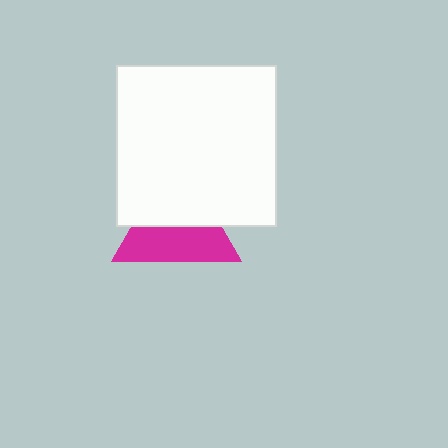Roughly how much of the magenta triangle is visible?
About half of it is visible (roughly 51%).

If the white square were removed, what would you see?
You would see the complete magenta triangle.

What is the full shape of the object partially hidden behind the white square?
The partially hidden object is a magenta triangle.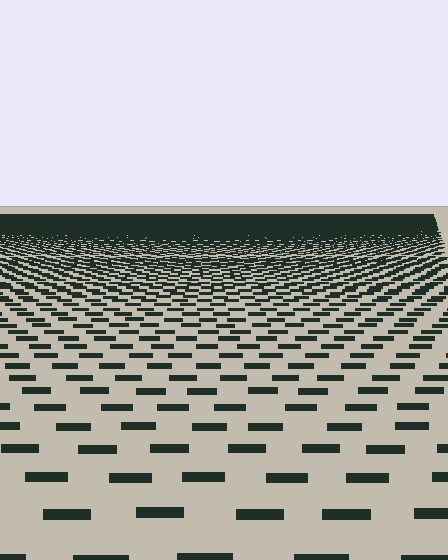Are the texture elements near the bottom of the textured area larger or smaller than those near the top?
Larger. Near the bottom, elements are closer to the viewer and appear at a bigger on-screen size.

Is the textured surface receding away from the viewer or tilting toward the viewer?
The surface is receding away from the viewer. Texture elements get smaller and denser toward the top.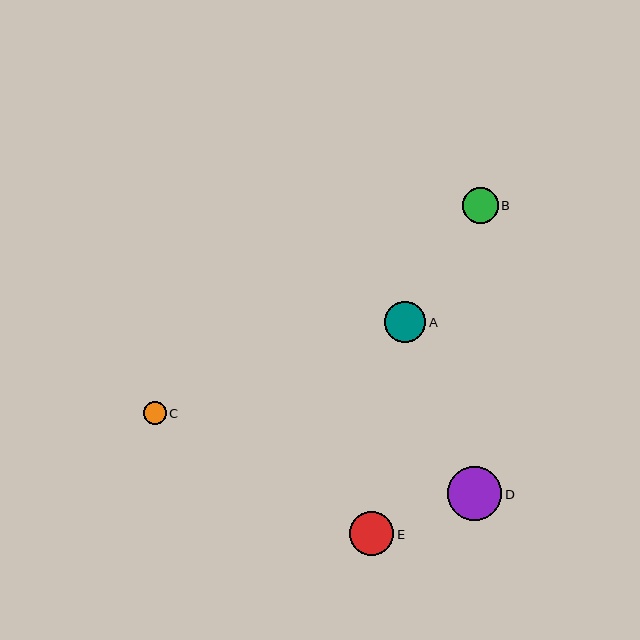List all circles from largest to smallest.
From largest to smallest: D, E, A, B, C.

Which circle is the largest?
Circle D is the largest with a size of approximately 54 pixels.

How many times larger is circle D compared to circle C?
Circle D is approximately 2.3 times the size of circle C.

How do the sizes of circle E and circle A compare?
Circle E and circle A are approximately the same size.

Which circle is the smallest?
Circle C is the smallest with a size of approximately 23 pixels.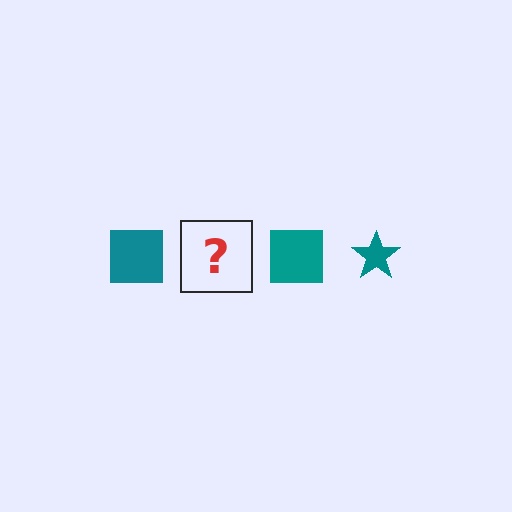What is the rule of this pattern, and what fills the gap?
The rule is that the pattern cycles through square, star shapes in teal. The gap should be filled with a teal star.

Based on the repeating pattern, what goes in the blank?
The blank should be a teal star.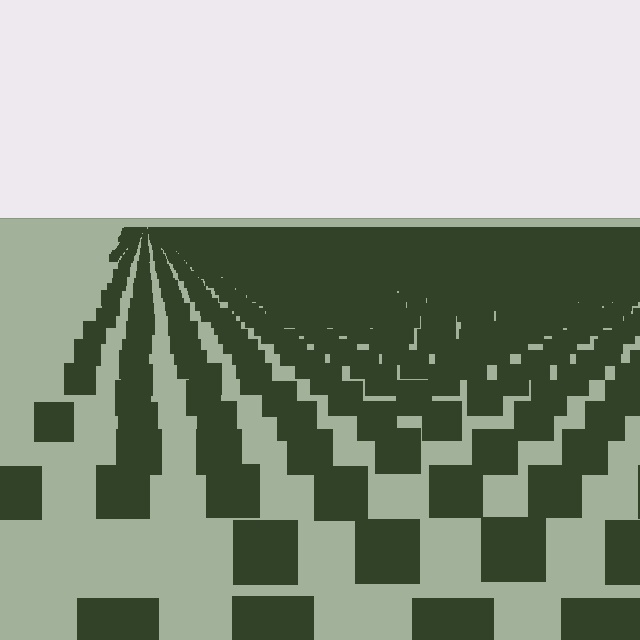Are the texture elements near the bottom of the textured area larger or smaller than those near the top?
Larger. Near the bottom, elements are closer to the viewer and appear at a bigger on-screen size.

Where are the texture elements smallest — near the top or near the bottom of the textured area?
Near the top.